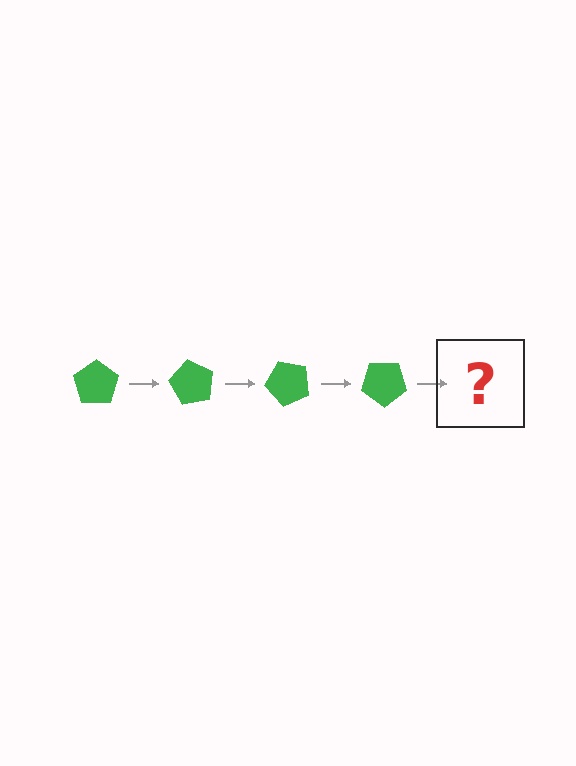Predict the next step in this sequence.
The next step is a green pentagon rotated 240 degrees.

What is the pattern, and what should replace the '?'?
The pattern is that the pentagon rotates 60 degrees each step. The '?' should be a green pentagon rotated 240 degrees.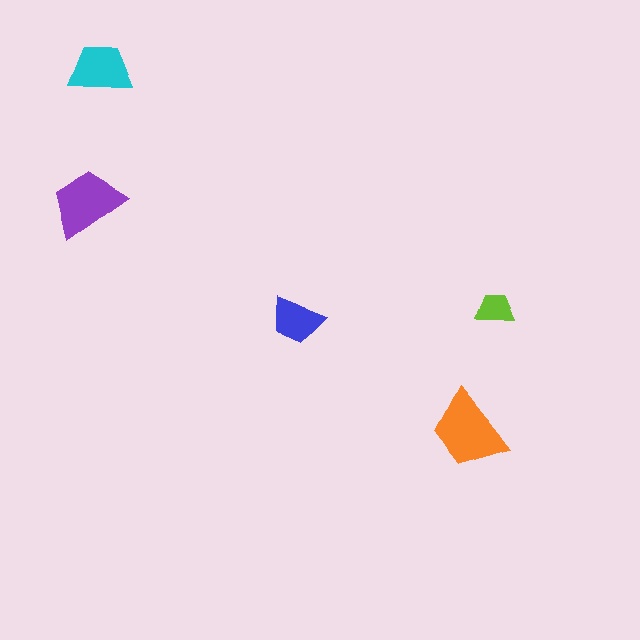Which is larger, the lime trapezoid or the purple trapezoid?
The purple one.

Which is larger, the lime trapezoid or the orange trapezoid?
The orange one.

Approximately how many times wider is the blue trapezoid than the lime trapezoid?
About 1.5 times wider.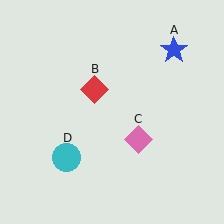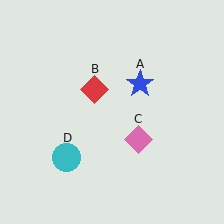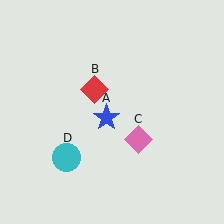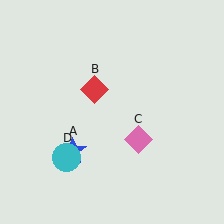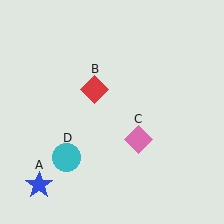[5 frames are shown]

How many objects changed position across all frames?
1 object changed position: blue star (object A).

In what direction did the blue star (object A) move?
The blue star (object A) moved down and to the left.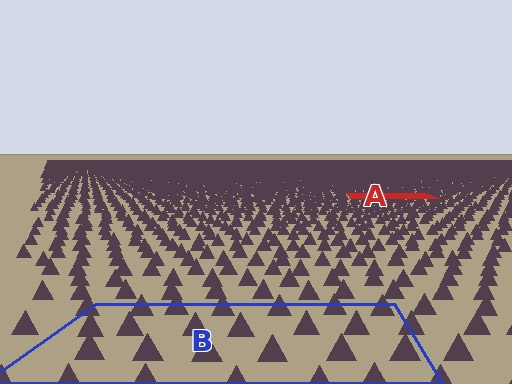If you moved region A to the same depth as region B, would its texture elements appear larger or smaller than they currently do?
They would appear larger. At a closer depth, the same texture elements are projected at a bigger on-screen size.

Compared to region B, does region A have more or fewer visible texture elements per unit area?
Region A has more texture elements per unit area — they are packed more densely because it is farther away.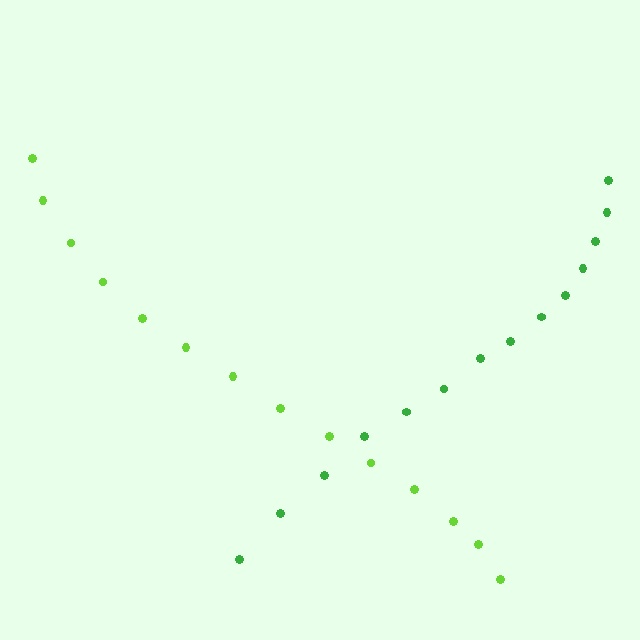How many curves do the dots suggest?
There are 2 distinct paths.